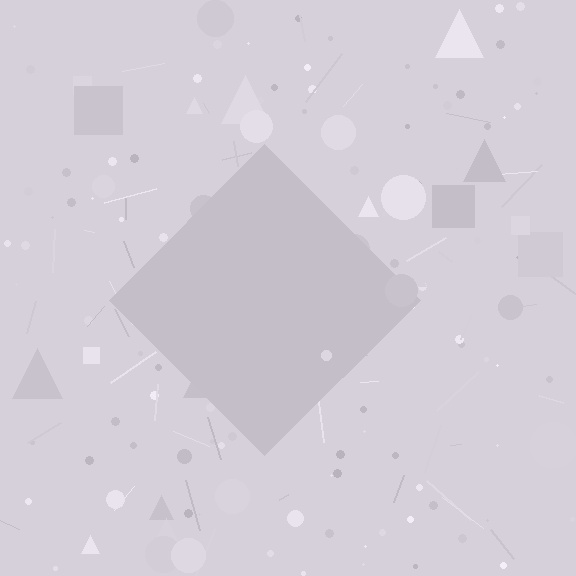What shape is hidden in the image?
A diamond is hidden in the image.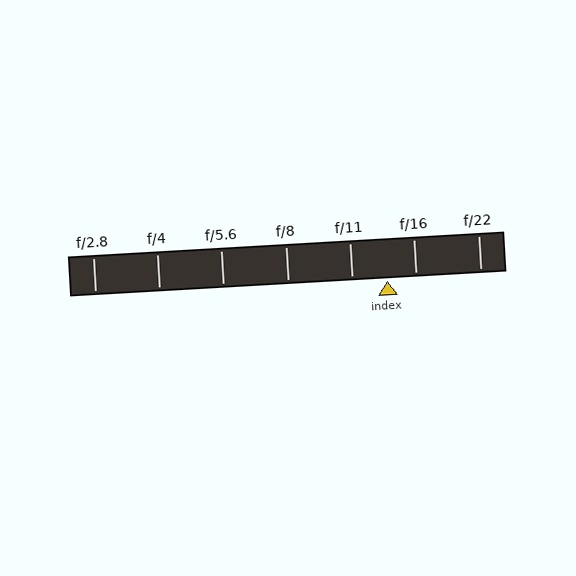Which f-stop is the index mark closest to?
The index mark is closest to f/16.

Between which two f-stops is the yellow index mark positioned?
The index mark is between f/11 and f/16.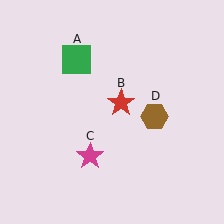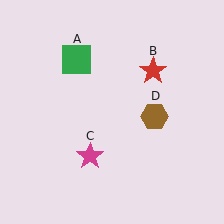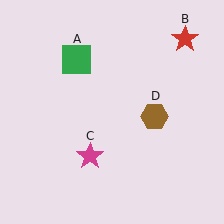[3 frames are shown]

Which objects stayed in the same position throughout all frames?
Green square (object A) and magenta star (object C) and brown hexagon (object D) remained stationary.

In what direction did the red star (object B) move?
The red star (object B) moved up and to the right.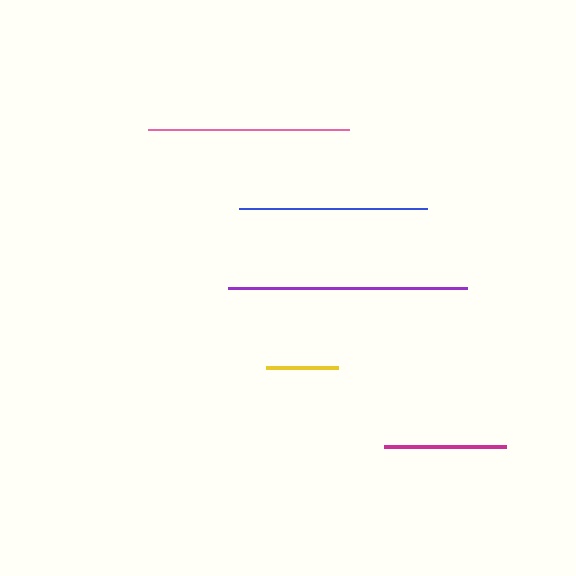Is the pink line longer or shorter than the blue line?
The pink line is longer than the blue line.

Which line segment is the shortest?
The yellow line is the shortest at approximately 72 pixels.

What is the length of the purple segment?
The purple segment is approximately 239 pixels long.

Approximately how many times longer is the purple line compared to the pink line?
The purple line is approximately 1.2 times the length of the pink line.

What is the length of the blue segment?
The blue segment is approximately 188 pixels long.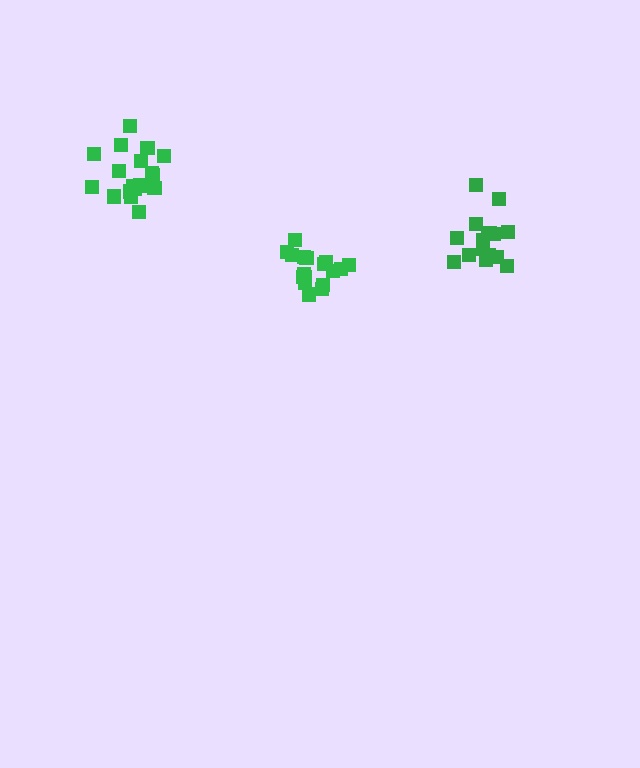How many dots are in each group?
Group 1: 16 dots, Group 2: 18 dots, Group 3: 18 dots (52 total).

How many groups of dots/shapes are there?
There are 3 groups.